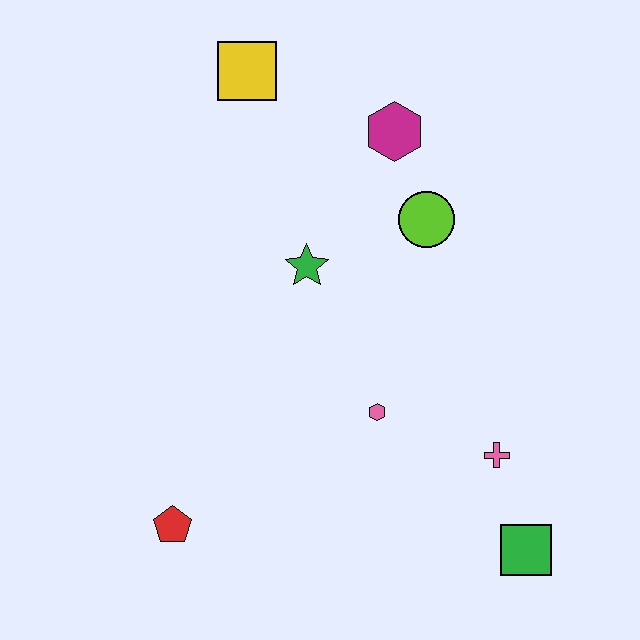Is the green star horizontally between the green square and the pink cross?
No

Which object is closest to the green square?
The pink cross is closest to the green square.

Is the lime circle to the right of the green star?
Yes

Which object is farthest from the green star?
The green square is farthest from the green star.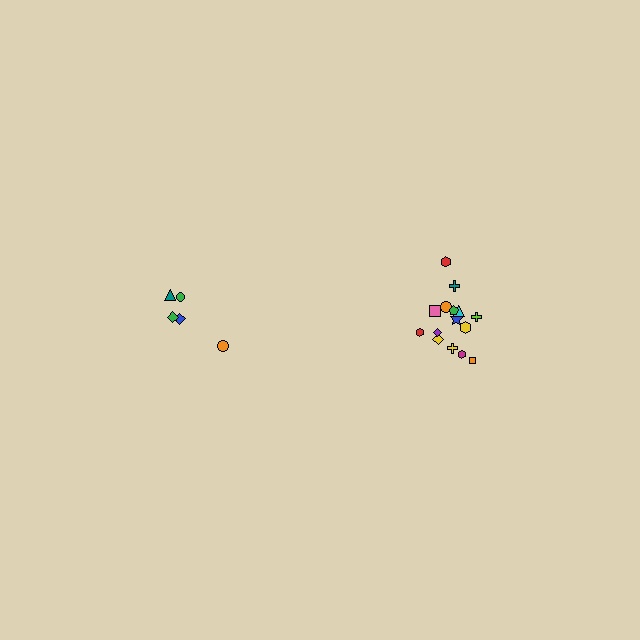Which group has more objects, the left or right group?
The right group.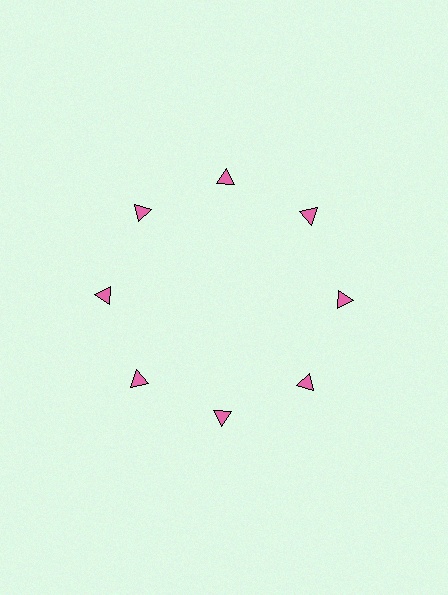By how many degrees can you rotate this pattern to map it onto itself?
The pattern maps onto itself every 45 degrees of rotation.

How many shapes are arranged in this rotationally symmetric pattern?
There are 8 shapes, arranged in 8 groups of 1.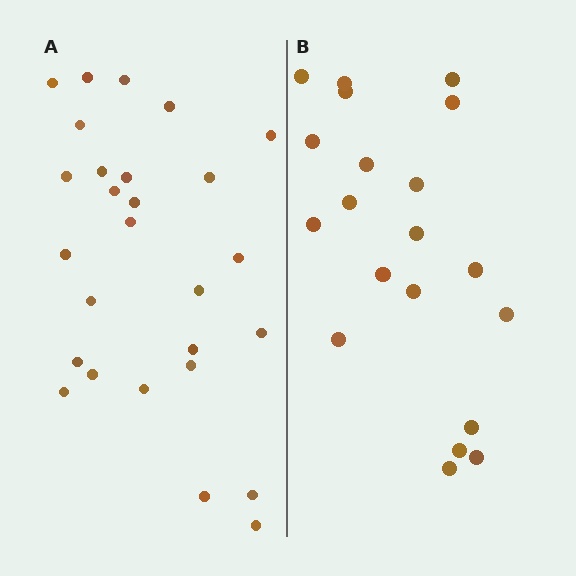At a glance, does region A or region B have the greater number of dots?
Region A (the left region) has more dots.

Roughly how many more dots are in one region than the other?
Region A has roughly 8 or so more dots than region B.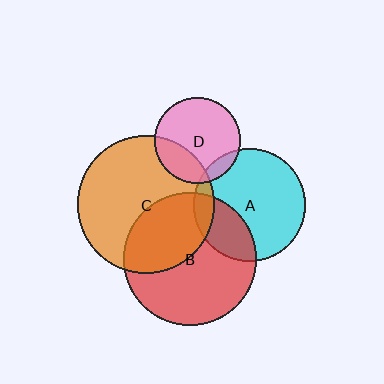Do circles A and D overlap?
Yes.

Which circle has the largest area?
Circle C (orange).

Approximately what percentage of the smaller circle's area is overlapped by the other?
Approximately 10%.